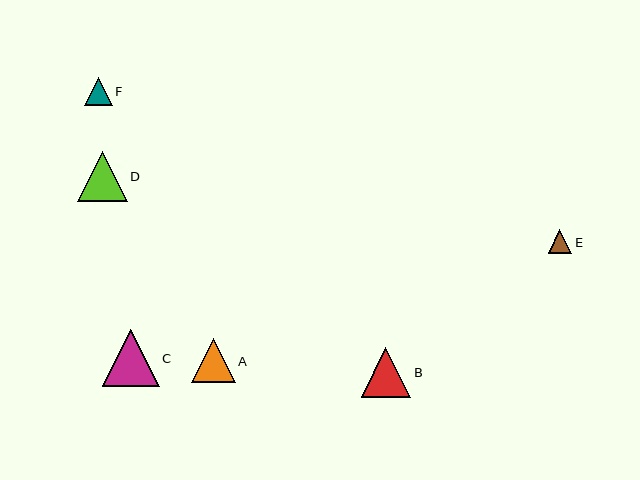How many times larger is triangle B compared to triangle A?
Triangle B is approximately 1.1 times the size of triangle A.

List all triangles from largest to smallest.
From largest to smallest: C, D, B, A, F, E.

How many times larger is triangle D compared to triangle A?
Triangle D is approximately 1.1 times the size of triangle A.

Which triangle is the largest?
Triangle C is the largest with a size of approximately 57 pixels.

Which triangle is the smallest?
Triangle E is the smallest with a size of approximately 24 pixels.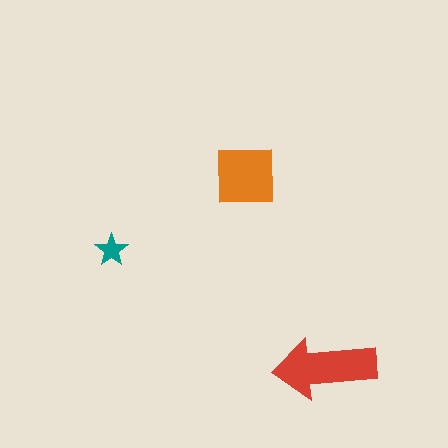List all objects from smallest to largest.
The teal star, the orange square, the red arrow.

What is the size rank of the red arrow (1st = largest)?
1st.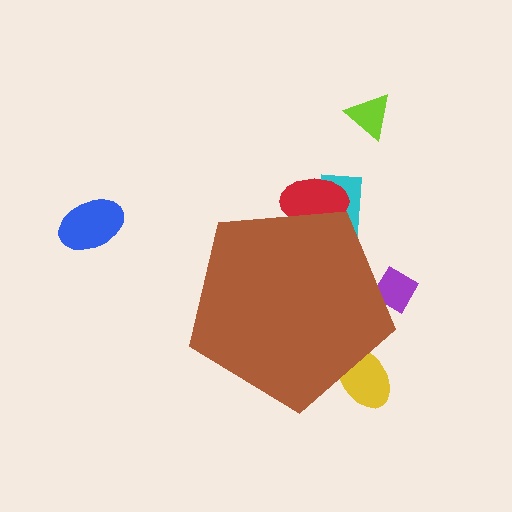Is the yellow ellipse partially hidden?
Yes, the yellow ellipse is partially hidden behind the brown pentagon.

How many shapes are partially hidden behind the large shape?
4 shapes are partially hidden.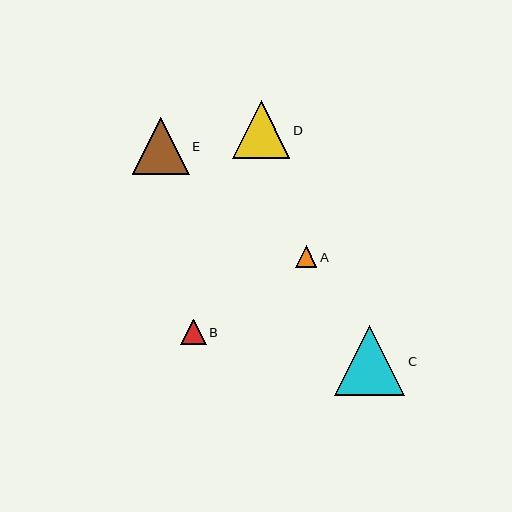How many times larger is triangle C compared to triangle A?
Triangle C is approximately 3.2 times the size of triangle A.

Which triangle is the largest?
Triangle C is the largest with a size of approximately 70 pixels.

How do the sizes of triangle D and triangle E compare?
Triangle D and triangle E are approximately the same size.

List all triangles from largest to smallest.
From largest to smallest: C, D, E, B, A.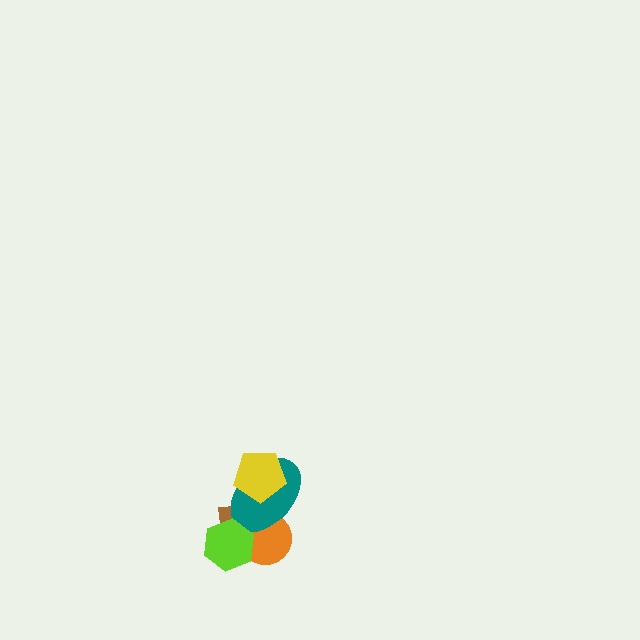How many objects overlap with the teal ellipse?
3 objects overlap with the teal ellipse.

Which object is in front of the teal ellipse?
The yellow pentagon is in front of the teal ellipse.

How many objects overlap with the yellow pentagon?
1 object overlaps with the yellow pentagon.